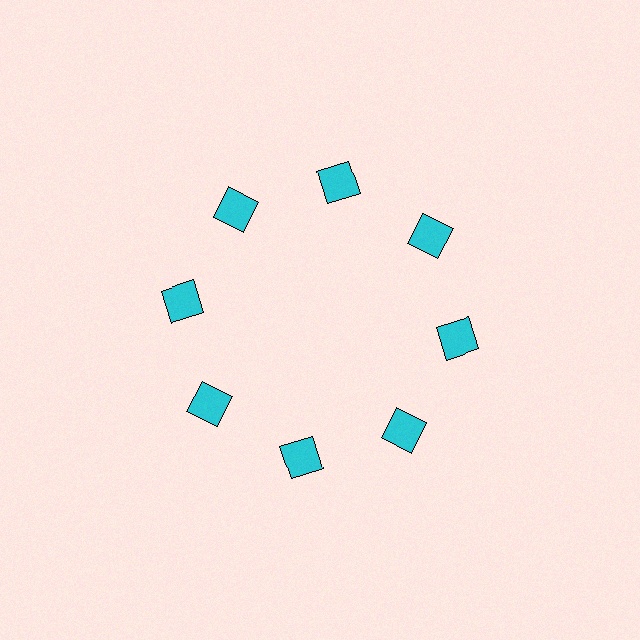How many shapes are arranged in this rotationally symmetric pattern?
There are 8 shapes, arranged in 8 groups of 1.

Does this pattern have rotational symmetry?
Yes, this pattern has 8-fold rotational symmetry. It looks the same after rotating 45 degrees around the center.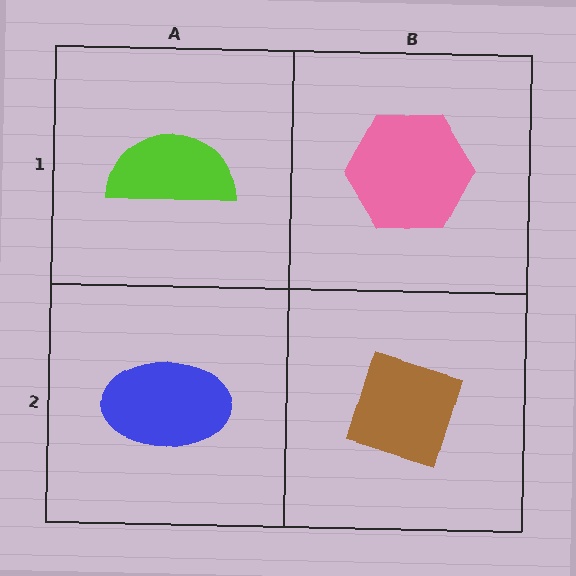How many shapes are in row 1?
2 shapes.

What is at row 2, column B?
A brown diamond.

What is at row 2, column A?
A blue ellipse.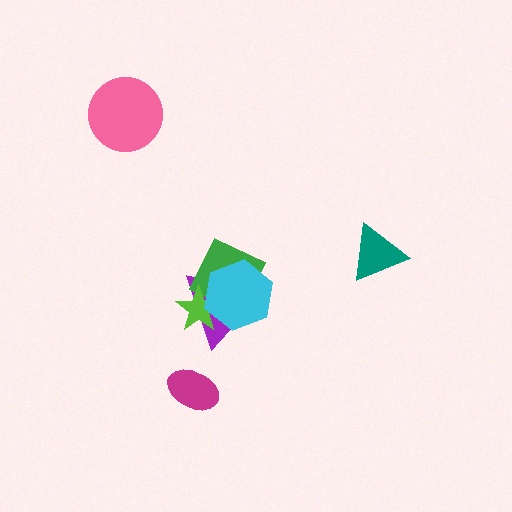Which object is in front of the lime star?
The cyan hexagon is in front of the lime star.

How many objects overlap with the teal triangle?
0 objects overlap with the teal triangle.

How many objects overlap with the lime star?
3 objects overlap with the lime star.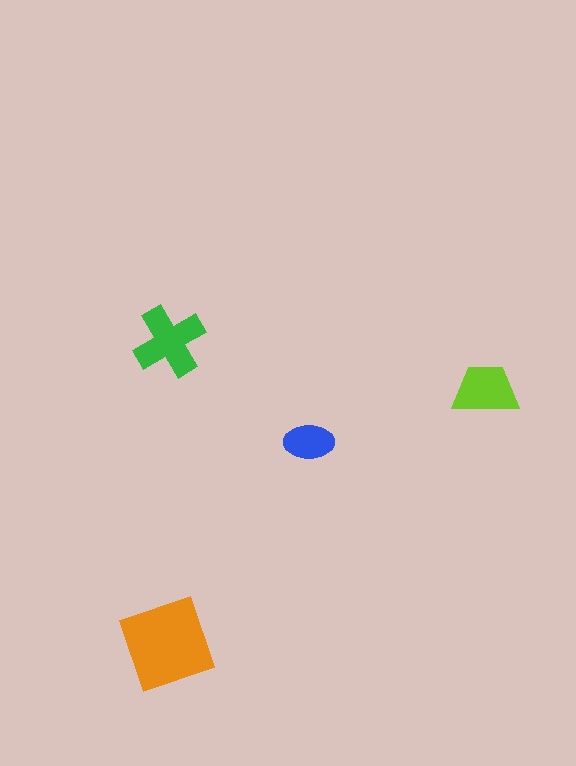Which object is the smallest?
The blue ellipse.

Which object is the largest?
The orange square.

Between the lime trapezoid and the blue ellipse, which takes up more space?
The lime trapezoid.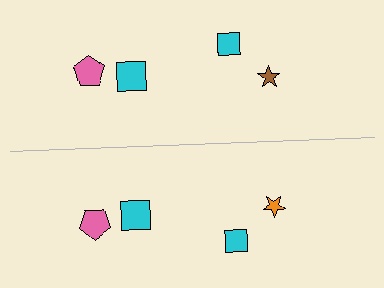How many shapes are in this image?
There are 8 shapes in this image.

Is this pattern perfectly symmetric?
No, the pattern is not perfectly symmetric. The orange star on the bottom side breaks the symmetry — its mirror counterpart is brown.